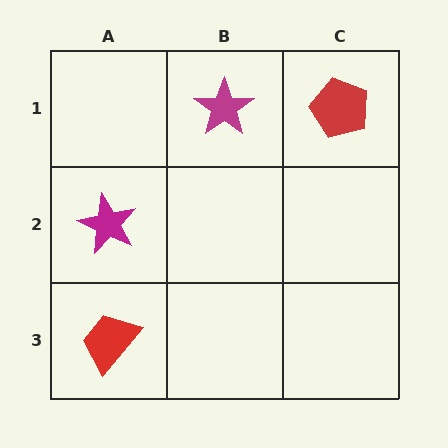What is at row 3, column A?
A red trapezoid.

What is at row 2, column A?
A magenta star.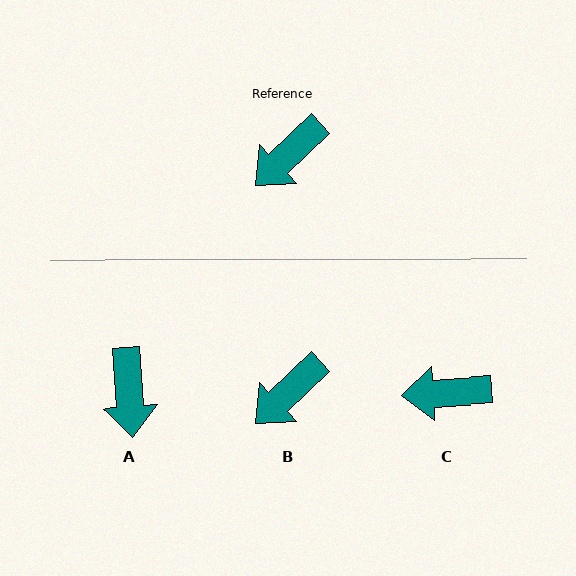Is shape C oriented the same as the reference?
No, it is off by about 40 degrees.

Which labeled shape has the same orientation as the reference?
B.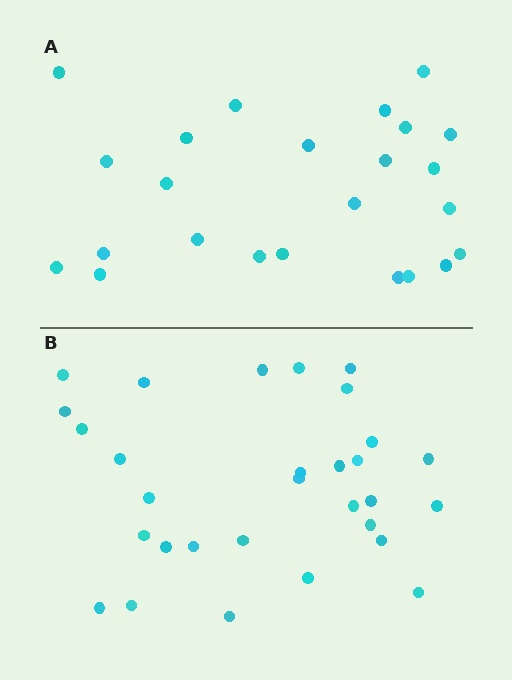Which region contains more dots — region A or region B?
Region B (the bottom region) has more dots.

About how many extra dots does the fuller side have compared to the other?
Region B has about 6 more dots than region A.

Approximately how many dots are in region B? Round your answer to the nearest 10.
About 30 dots.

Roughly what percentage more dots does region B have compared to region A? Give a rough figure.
About 25% more.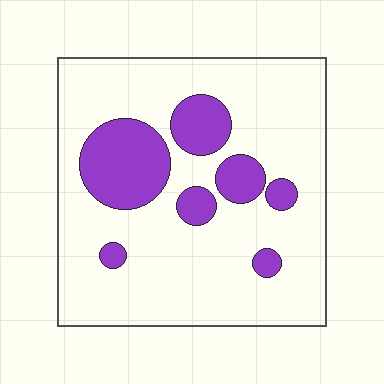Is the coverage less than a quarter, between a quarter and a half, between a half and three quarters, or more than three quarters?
Less than a quarter.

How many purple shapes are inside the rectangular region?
7.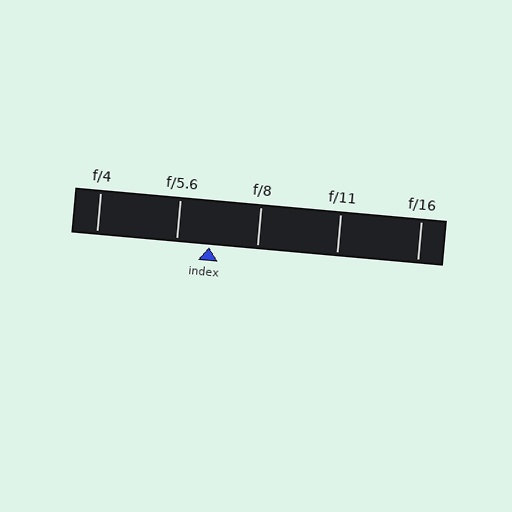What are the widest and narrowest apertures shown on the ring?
The widest aperture shown is f/4 and the narrowest is f/16.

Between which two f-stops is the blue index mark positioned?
The index mark is between f/5.6 and f/8.